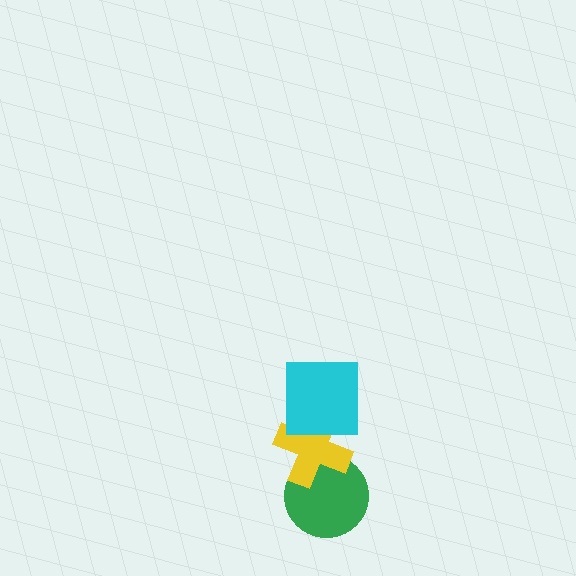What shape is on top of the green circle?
The yellow cross is on top of the green circle.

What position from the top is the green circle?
The green circle is 3rd from the top.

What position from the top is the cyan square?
The cyan square is 1st from the top.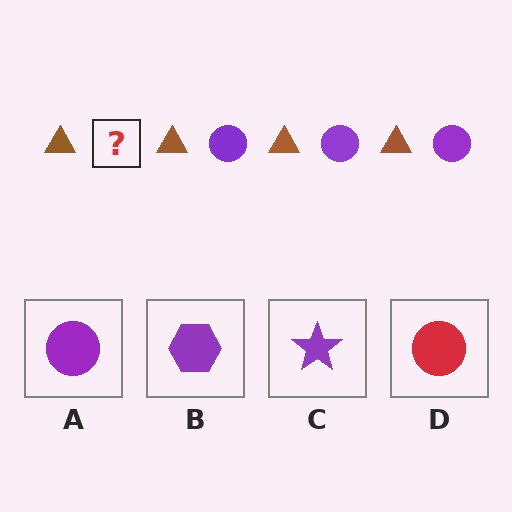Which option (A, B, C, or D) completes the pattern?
A.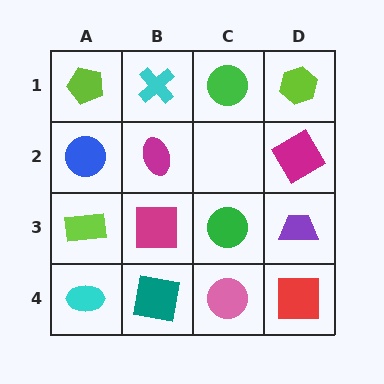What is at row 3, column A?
A lime rectangle.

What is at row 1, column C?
A green circle.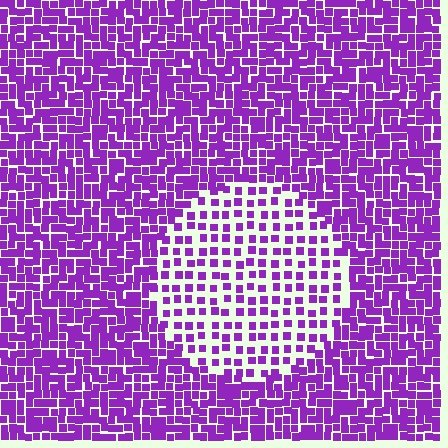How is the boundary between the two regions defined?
The boundary is defined by a change in element density (approximately 2.2x ratio). All elements are the same color, size, and shape.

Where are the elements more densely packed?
The elements are more densely packed outside the circle boundary.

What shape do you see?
I see a circle.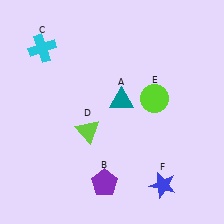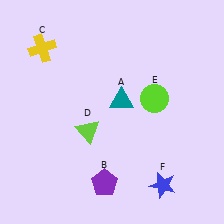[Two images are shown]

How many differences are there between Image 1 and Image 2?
There is 1 difference between the two images.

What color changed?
The cross (C) changed from cyan in Image 1 to yellow in Image 2.